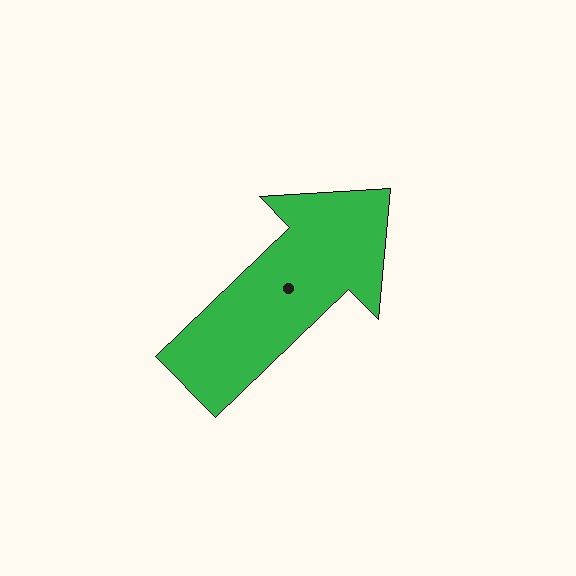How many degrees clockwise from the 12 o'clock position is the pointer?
Approximately 46 degrees.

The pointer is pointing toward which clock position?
Roughly 2 o'clock.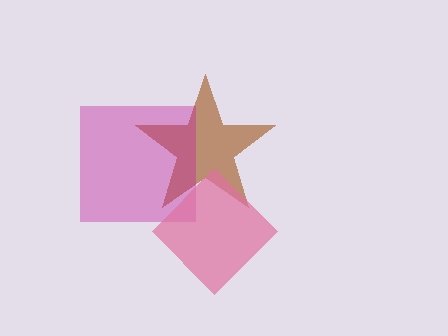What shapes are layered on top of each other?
The layered shapes are: a brown star, a magenta square, a pink diamond.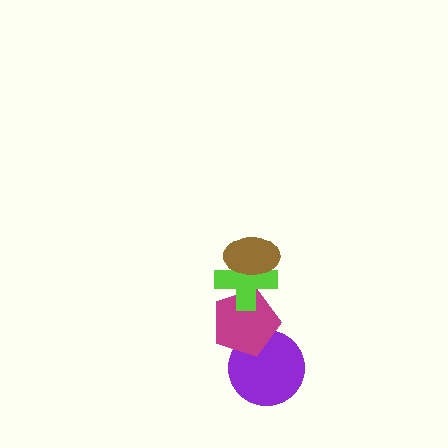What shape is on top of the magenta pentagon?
The lime cross is on top of the magenta pentagon.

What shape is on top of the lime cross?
The brown ellipse is on top of the lime cross.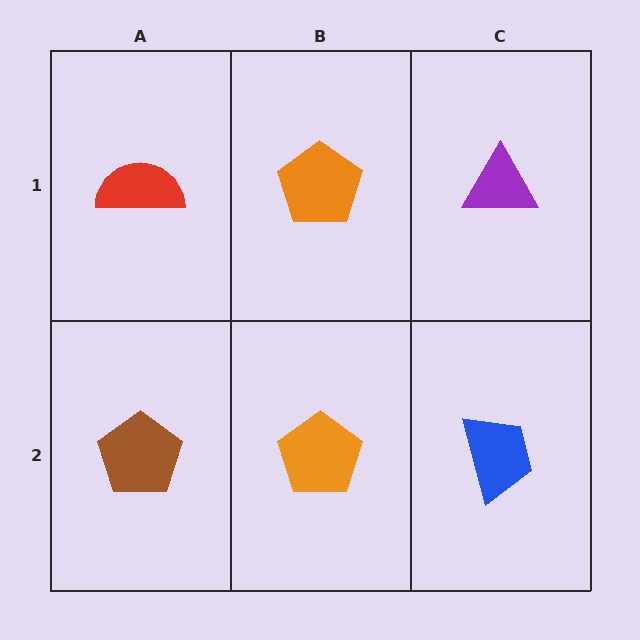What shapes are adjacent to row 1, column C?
A blue trapezoid (row 2, column C), an orange pentagon (row 1, column B).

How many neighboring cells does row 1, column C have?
2.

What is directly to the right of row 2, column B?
A blue trapezoid.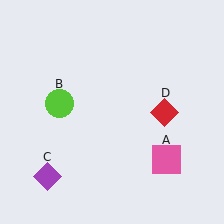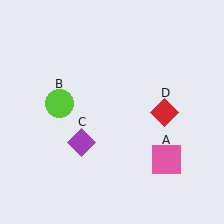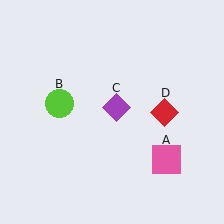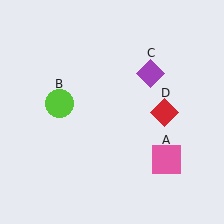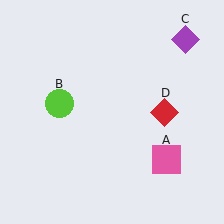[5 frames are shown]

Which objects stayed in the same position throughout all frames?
Pink square (object A) and lime circle (object B) and red diamond (object D) remained stationary.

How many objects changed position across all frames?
1 object changed position: purple diamond (object C).